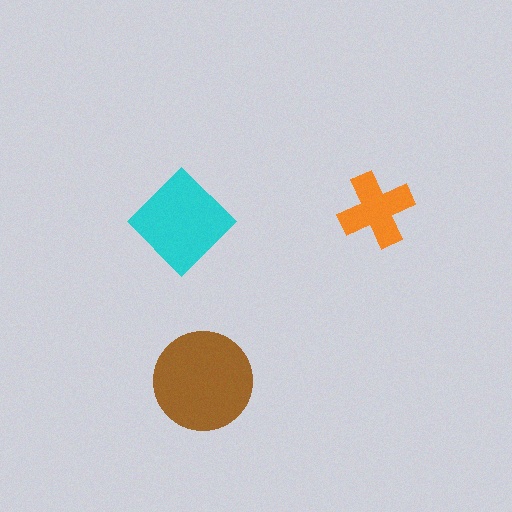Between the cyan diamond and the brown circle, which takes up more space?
The brown circle.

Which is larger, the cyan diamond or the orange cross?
The cyan diamond.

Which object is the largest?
The brown circle.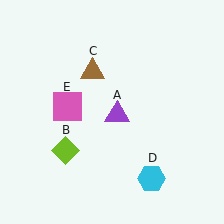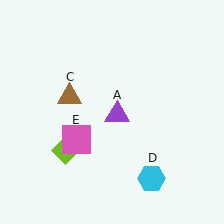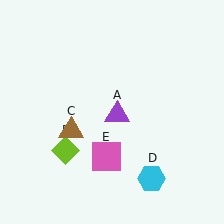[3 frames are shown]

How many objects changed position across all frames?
2 objects changed position: brown triangle (object C), pink square (object E).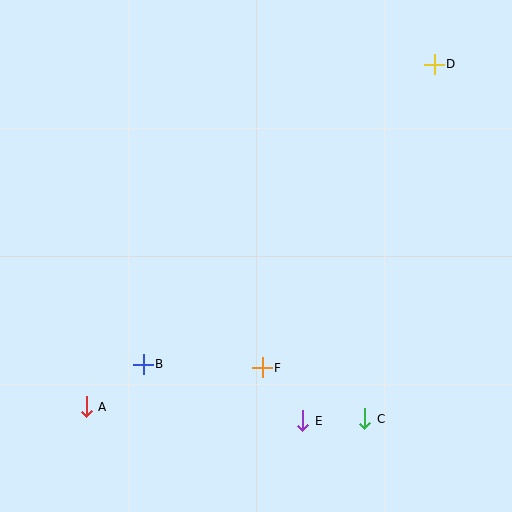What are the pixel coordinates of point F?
Point F is at (262, 368).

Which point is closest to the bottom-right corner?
Point C is closest to the bottom-right corner.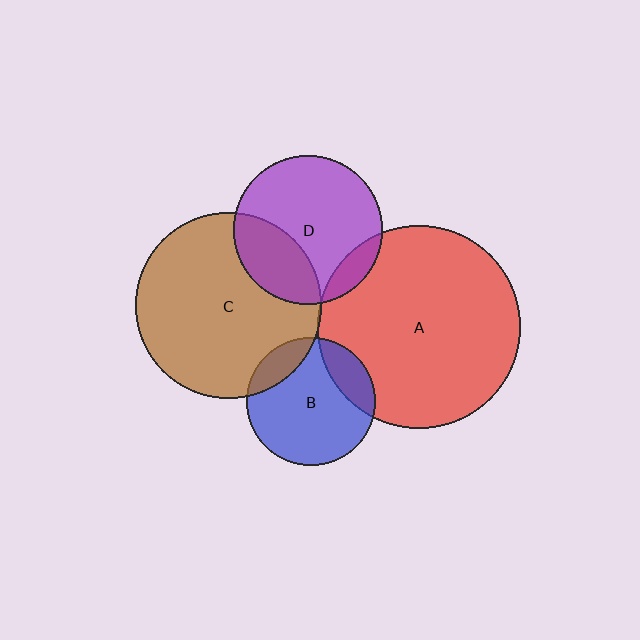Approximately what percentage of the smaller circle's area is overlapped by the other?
Approximately 10%.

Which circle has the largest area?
Circle A (red).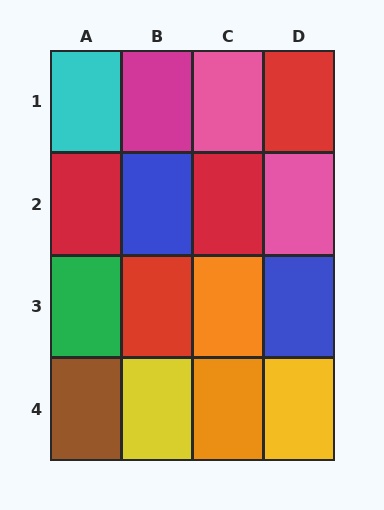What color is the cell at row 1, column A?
Cyan.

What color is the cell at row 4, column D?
Yellow.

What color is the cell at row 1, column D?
Red.